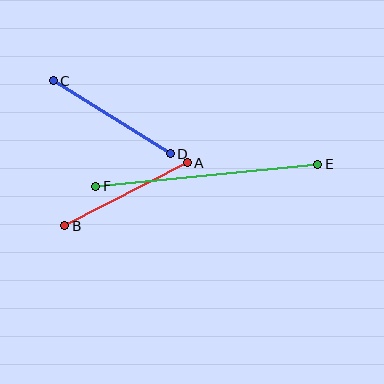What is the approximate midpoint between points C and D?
The midpoint is at approximately (112, 117) pixels.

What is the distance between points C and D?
The distance is approximately 138 pixels.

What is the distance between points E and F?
The distance is approximately 223 pixels.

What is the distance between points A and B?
The distance is approximately 138 pixels.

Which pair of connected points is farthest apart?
Points E and F are farthest apart.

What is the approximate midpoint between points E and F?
The midpoint is at approximately (207, 175) pixels.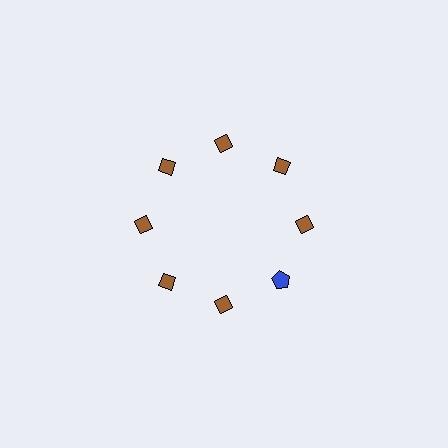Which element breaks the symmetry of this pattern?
The blue pentagon at roughly the 4 o'clock position breaks the symmetry. All other shapes are brown diamonds.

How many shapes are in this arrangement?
There are 8 shapes arranged in a ring pattern.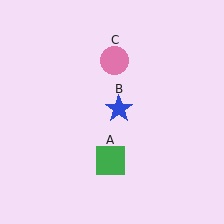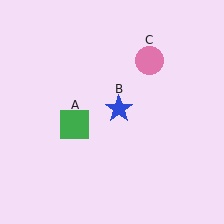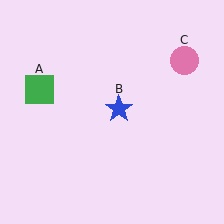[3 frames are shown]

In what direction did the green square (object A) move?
The green square (object A) moved up and to the left.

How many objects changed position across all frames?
2 objects changed position: green square (object A), pink circle (object C).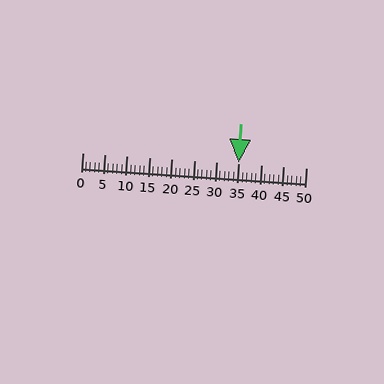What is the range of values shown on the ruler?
The ruler shows values from 0 to 50.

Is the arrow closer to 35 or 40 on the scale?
The arrow is closer to 35.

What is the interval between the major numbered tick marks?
The major tick marks are spaced 5 units apart.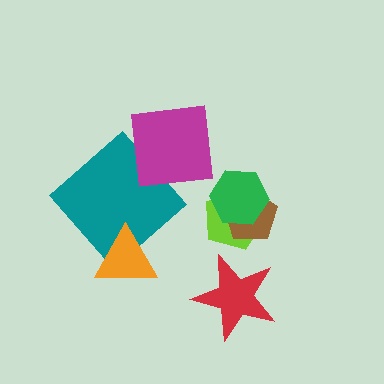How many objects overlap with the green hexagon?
2 objects overlap with the green hexagon.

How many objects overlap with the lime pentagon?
2 objects overlap with the lime pentagon.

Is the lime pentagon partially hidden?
Yes, it is partially covered by another shape.